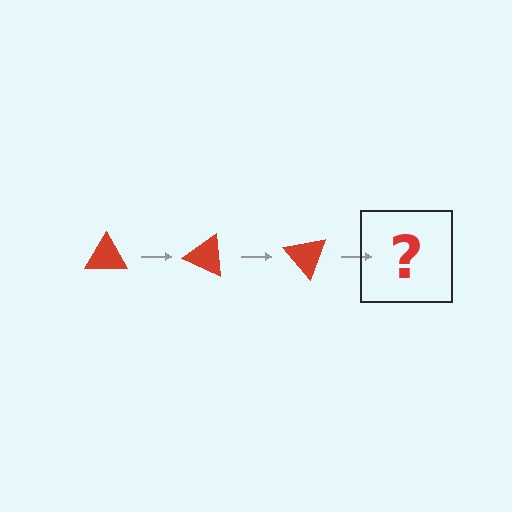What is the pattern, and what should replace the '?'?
The pattern is that the triangle rotates 25 degrees each step. The '?' should be a red triangle rotated 75 degrees.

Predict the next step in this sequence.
The next step is a red triangle rotated 75 degrees.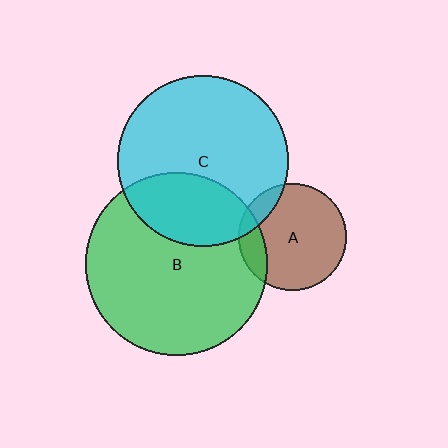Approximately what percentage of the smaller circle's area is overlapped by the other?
Approximately 15%.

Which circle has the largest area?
Circle B (green).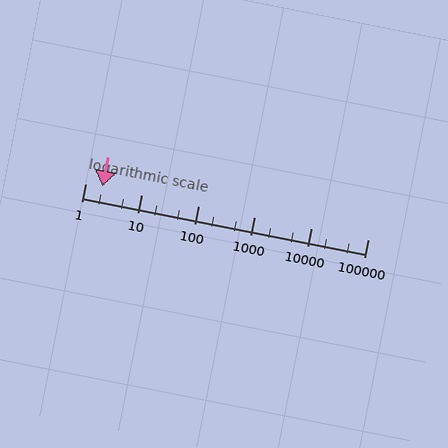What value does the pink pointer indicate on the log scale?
The pointer indicates approximately 2.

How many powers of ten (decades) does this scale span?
The scale spans 5 decades, from 1 to 100000.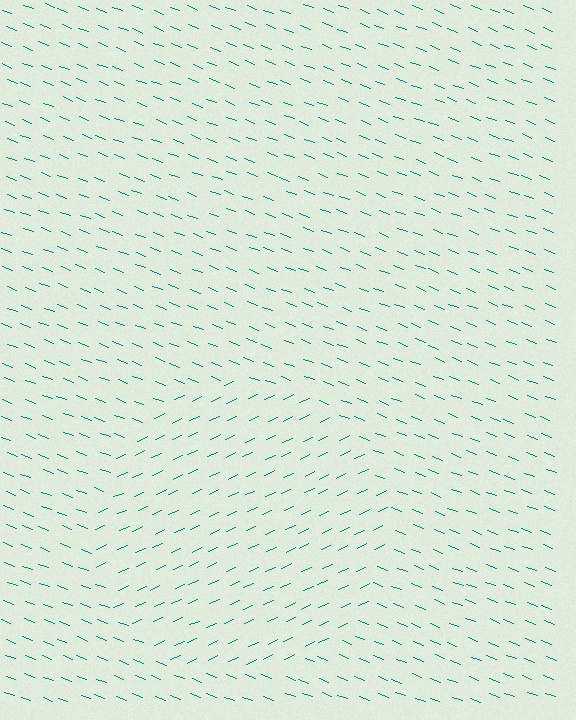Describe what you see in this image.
The image is filled with small teal line segments. A circle region in the image has lines oriented differently from the surrounding lines, creating a visible texture boundary.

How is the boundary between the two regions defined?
The boundary is defined purely by a change in line orientation (approximately 45 degrees difference). All lines are the same color and thickness.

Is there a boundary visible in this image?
Yes, there is a texture boundary formed by a change in line orientation.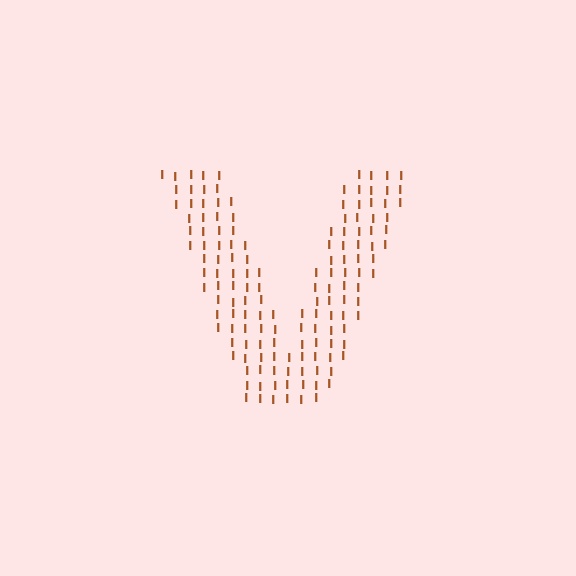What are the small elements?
The small elements are letter I's.